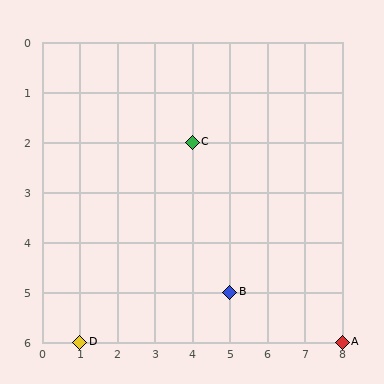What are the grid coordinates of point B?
Point B is at grid coordinates (5, 5).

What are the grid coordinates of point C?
Point C is at grid coordinates (4, 2).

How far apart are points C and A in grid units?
Points C and A are 4 columns and 4 rows apart (about 5.7 grid units diagonally).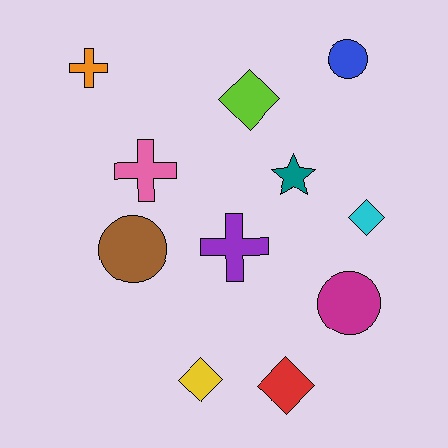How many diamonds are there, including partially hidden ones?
There are 4 diamonds.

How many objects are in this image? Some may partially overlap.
There are 11 objects.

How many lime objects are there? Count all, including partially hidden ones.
There is 1 lime object.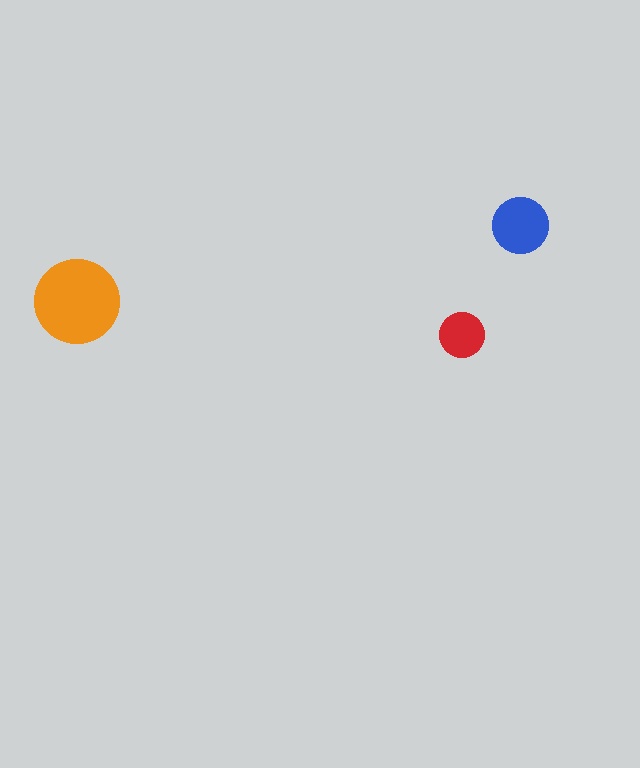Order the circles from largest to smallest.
the orange one, the blue one, the red one.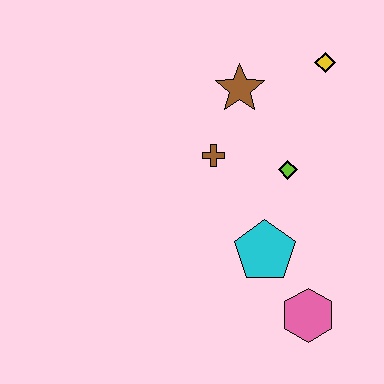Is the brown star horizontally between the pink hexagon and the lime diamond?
No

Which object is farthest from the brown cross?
The pink hexagon is farthest from the brown cross.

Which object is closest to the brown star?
The brown cross is closest to the brown star.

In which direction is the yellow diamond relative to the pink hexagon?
The yellow diamond is above the pink hexagon.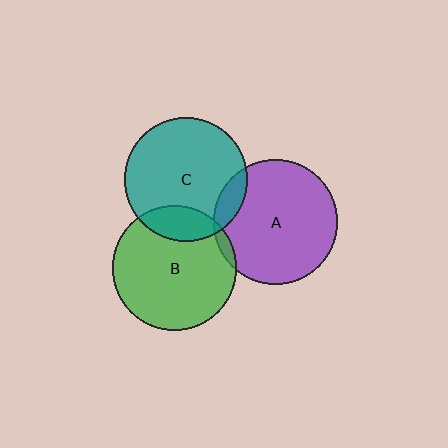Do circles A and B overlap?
Yes.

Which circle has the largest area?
Circle B (green).